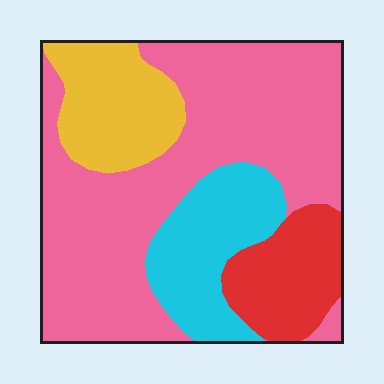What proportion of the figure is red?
Red covers roughly 15% of the figure.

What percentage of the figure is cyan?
Cyan covers about 15% of the figure.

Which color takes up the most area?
Pink, at roughly 55%.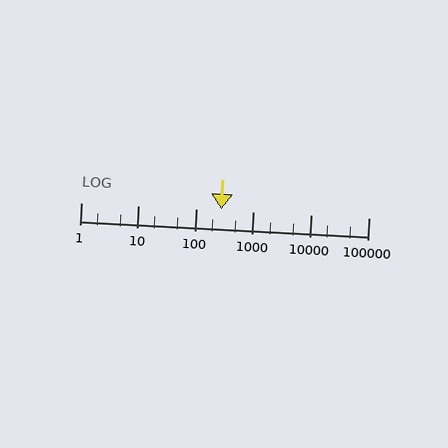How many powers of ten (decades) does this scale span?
The scale spans 5 decades, from 1 to 100000.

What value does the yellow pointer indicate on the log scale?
The pointer indicates approximately 280.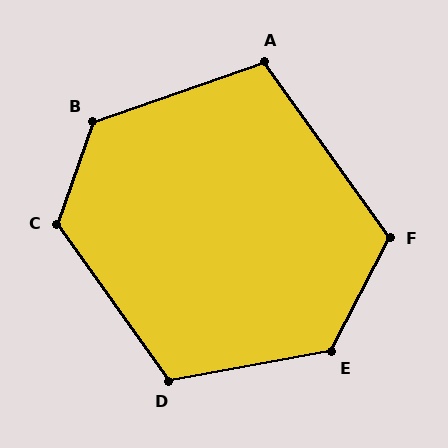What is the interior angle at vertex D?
Approximately 115 degrees (obtuse).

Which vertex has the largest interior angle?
B, at approximately 128 degrees.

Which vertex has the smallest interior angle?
A, at approximately 107 degrees.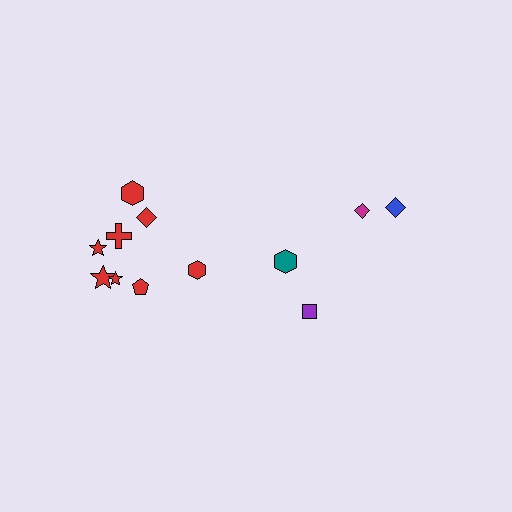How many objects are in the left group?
There are 8 objects.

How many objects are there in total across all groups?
There are 12 objects.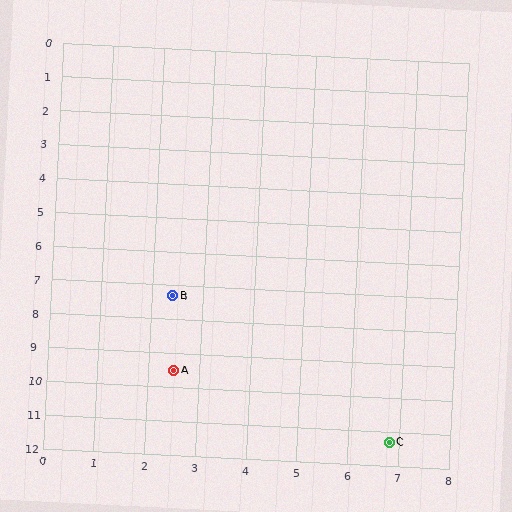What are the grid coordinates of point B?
Point B is at approximately (2.4, 7.3).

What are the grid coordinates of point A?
Point A is at approximately (2.5, 9.5).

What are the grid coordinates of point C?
Point C is at approximately (6.8, 11.3).